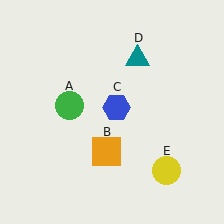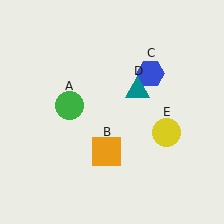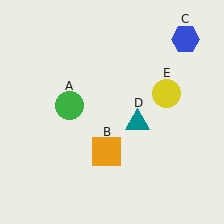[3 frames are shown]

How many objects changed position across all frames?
3 objects changed position: blue hexagon (object C), teal triangle (object D), yellow circle (object E).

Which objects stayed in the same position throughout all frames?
Green circle (object A) and orange square (object B) remained stationary.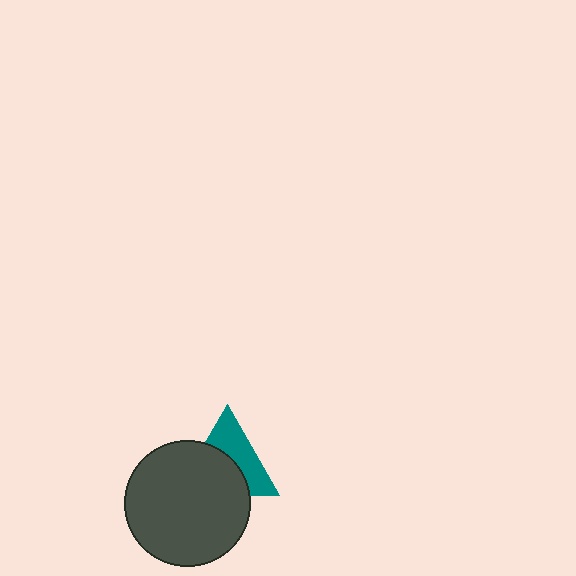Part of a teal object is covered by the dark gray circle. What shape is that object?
It is a triangle.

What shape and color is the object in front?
The object in front is a dark gray circle.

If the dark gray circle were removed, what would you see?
You would see the complete teal triangle.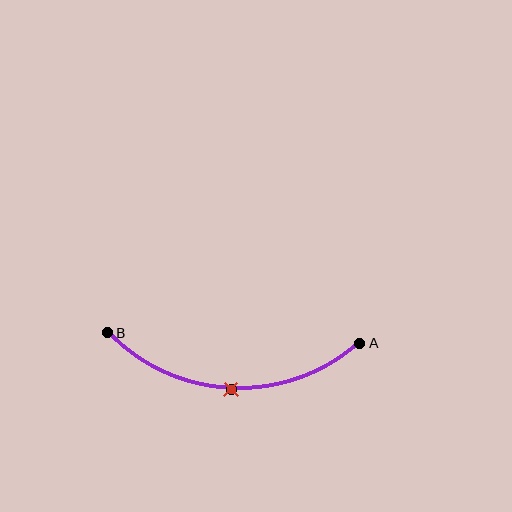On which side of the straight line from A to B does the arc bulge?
The arc bulges below the straight line connecting A and B.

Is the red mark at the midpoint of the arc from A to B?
Yes. The red mark lies on the arc at equal arc-length from both A and B — it is the arc midpoint.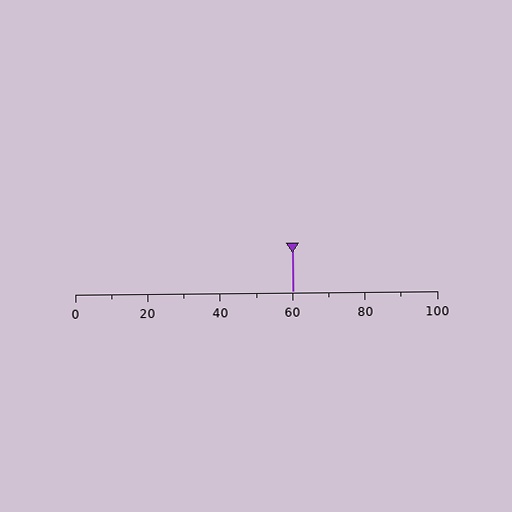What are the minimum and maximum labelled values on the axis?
The axis runs from 0 to 100.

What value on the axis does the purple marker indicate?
The marker indicates approximately 60.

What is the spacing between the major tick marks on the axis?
The major ticks are spaced 20 apart.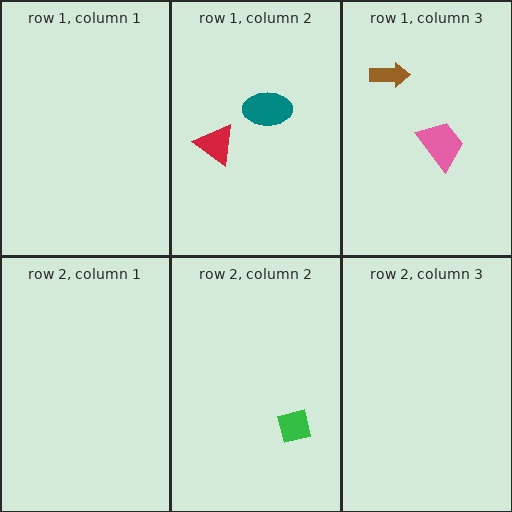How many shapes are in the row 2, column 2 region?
1.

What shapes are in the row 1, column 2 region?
The red triangle, the teal ellipse.